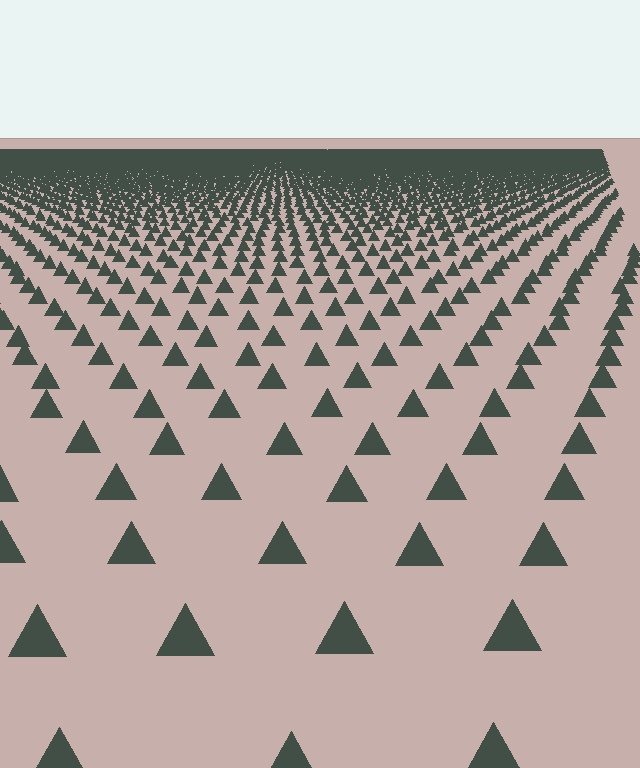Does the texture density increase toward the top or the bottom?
Density increases toward the top.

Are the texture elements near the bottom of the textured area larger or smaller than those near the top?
Larger. Near the bottom, elements are closer to the viewer and appear at a bigger on-screen size.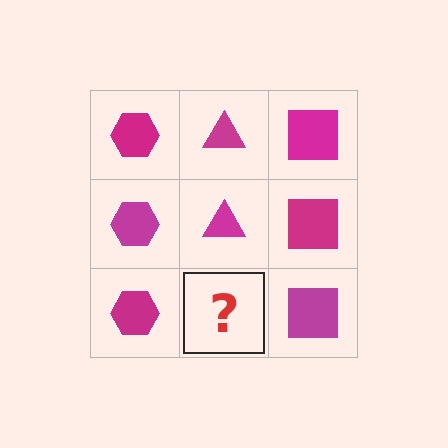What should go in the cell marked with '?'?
The missing cell should contain a magenta triangle.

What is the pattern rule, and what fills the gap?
The rule is that each column has a consistent shape. The gap should be filled with a magenta triangle.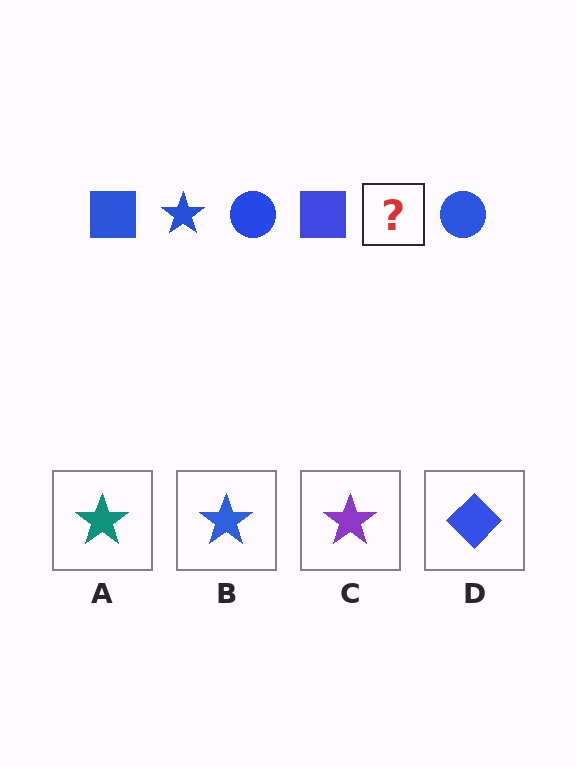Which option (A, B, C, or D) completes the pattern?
B.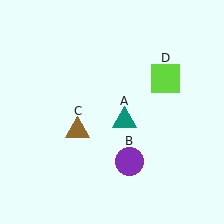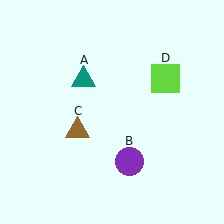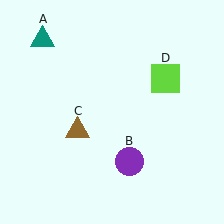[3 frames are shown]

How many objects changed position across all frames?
1 object changed position: teal triangle (object A).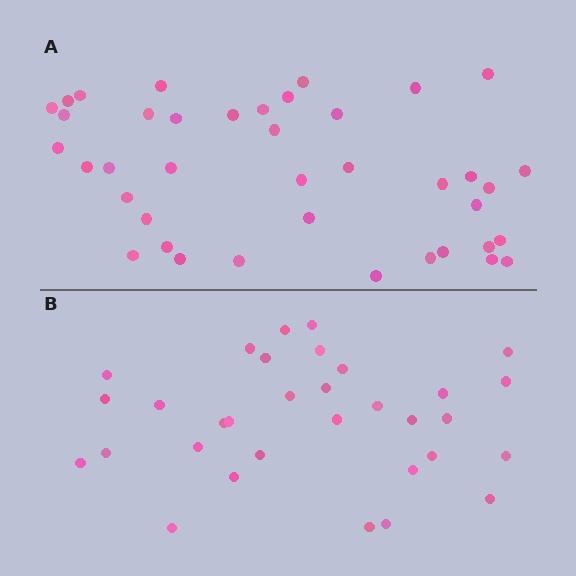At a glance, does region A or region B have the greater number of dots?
Region A (the top region) has more dots.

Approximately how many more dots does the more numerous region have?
Region A has roughly 8 or so more dots than region B.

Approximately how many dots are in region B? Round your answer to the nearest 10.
About 30 dots. (The exact count is 32, which rounds to 30.)